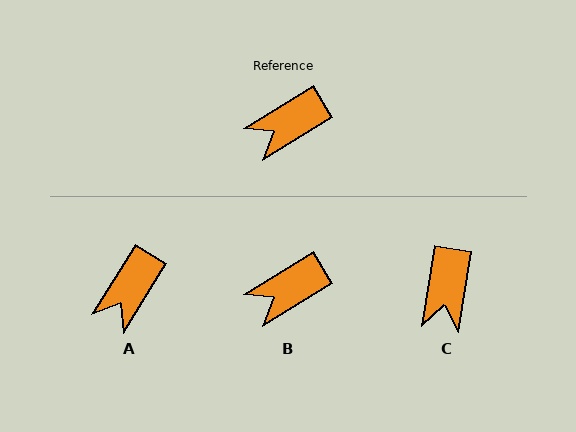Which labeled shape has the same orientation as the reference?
B.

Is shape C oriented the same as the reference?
No, it is off by about 50 degrees.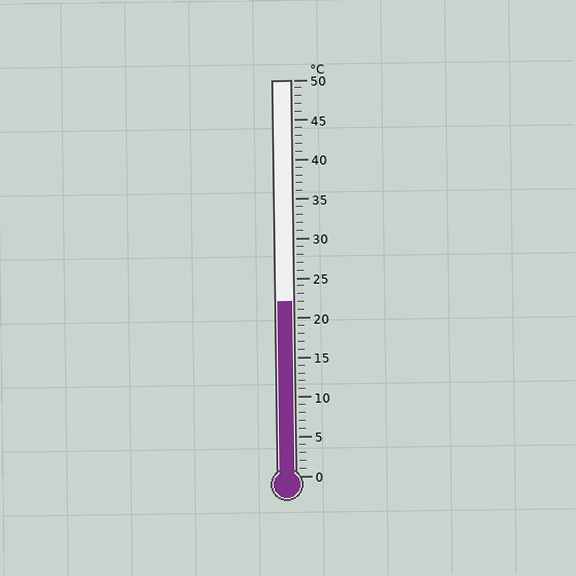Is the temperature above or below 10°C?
The temperature is above 10°C.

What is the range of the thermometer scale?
The thermometer scale ranges from 0°C to 50°C.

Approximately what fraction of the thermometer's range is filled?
The thermometer is filled to approximately 45% of its range.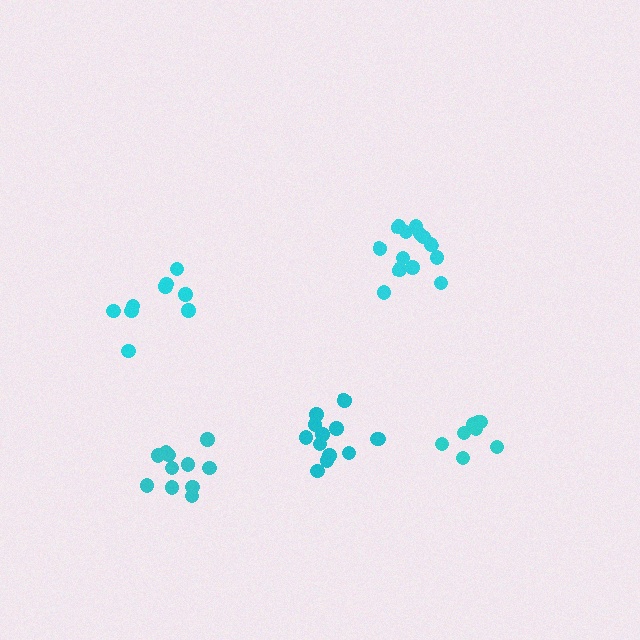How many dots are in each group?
Group 1: 13 dots, Group 2: 9 dots, Group 3: 8 dots, Group 4: 13 dots, Group 5: 11 dots (54 total).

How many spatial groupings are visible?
There are 5 spatial groupings.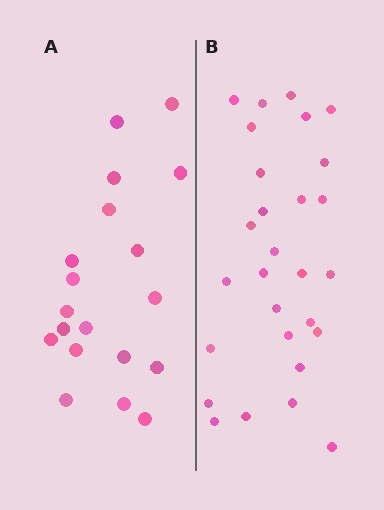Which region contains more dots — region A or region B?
Region B (the right region) has more dots.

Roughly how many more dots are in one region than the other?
Region B has roughly 8 or so more dots than region A.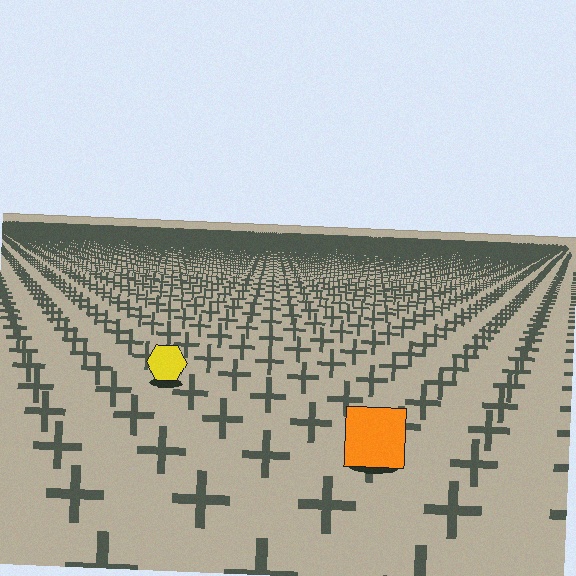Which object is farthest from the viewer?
The yellow hexagon is farthest from the viewer. It appears smaller and the ground texture around it is denser.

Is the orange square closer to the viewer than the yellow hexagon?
Yes. The orange square is closer — you can tell from the texture gradient: the ground texture is coarser near it.